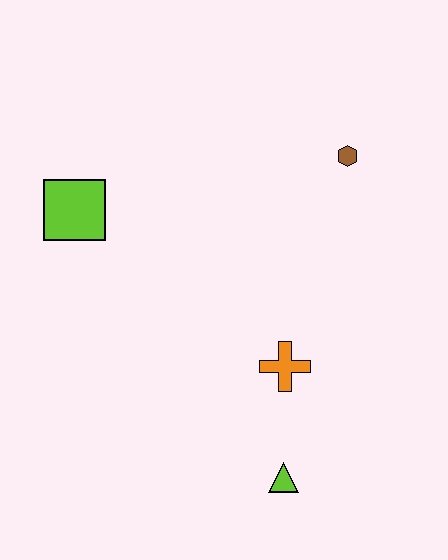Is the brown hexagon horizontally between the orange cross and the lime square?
No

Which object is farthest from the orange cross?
The lime square is farthest from the orange cross.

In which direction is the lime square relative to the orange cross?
The lime square is to the left of the orange cross.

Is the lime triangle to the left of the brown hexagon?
Yes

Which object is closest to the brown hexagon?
The orange cross is closest to the brown hexagon.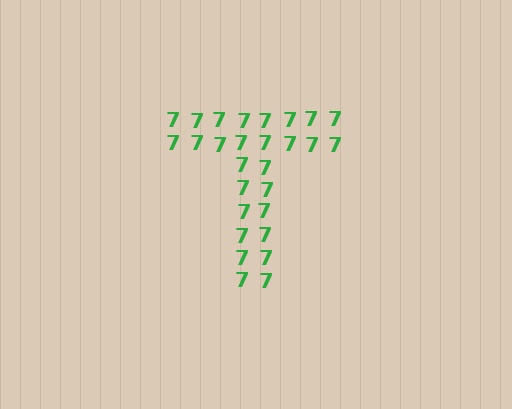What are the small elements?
The small elements are digit 7's.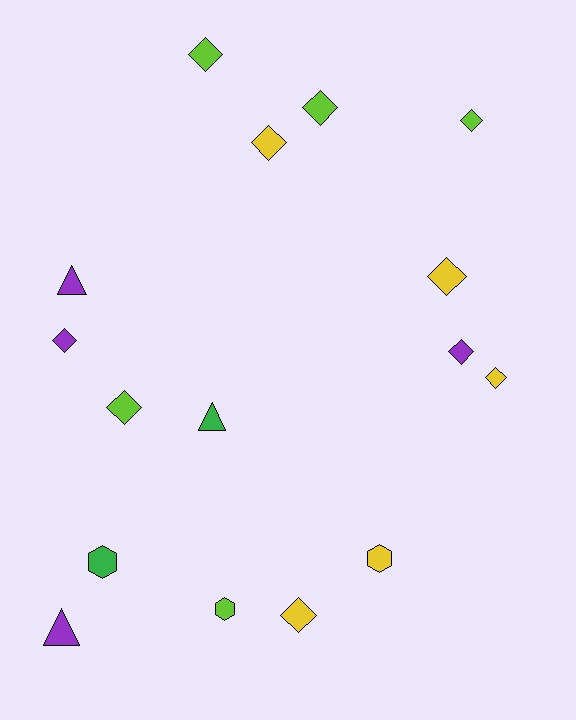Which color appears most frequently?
Yellow, with 5 objects.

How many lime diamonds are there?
There are 4 lime diamonds.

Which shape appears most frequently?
Diamond, with 10 objects.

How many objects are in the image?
There are 16 objects.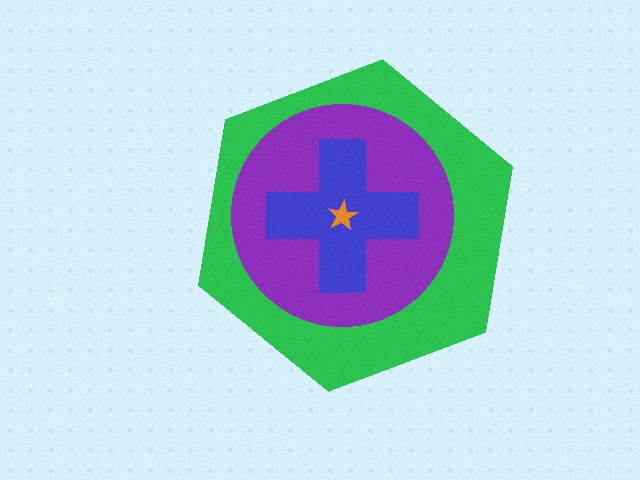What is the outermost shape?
The green hexagon.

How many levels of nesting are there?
4.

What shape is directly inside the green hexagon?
The purple circle.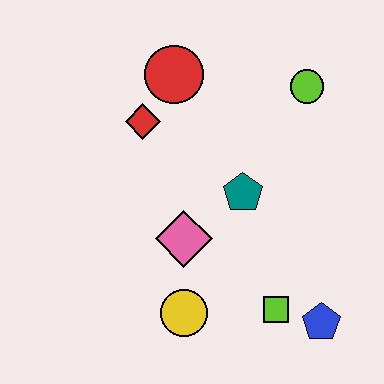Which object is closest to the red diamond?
The red circle is closest to the red diamond.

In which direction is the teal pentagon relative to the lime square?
The teal pentagon is above the lime square.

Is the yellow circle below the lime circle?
Yes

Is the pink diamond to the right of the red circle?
Yes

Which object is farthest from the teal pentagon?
The blue pentagon is farthest from the teal pentagon.